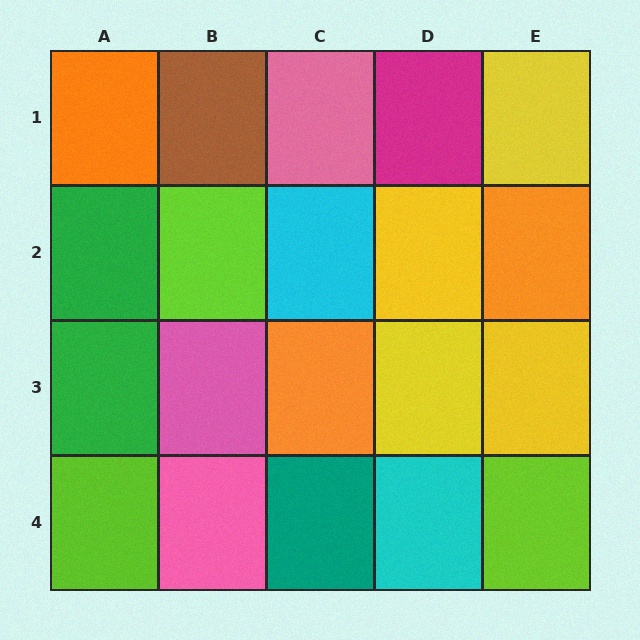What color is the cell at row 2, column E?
Orange.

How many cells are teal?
1 cell is teal.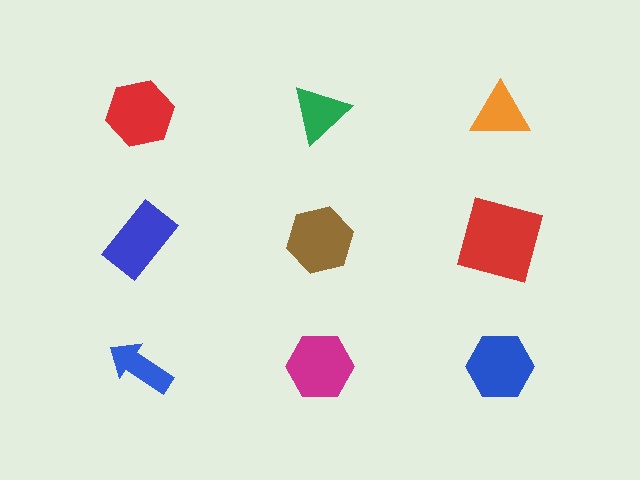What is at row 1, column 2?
A green triangle.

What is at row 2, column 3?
A red square.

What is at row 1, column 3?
An orange triangle.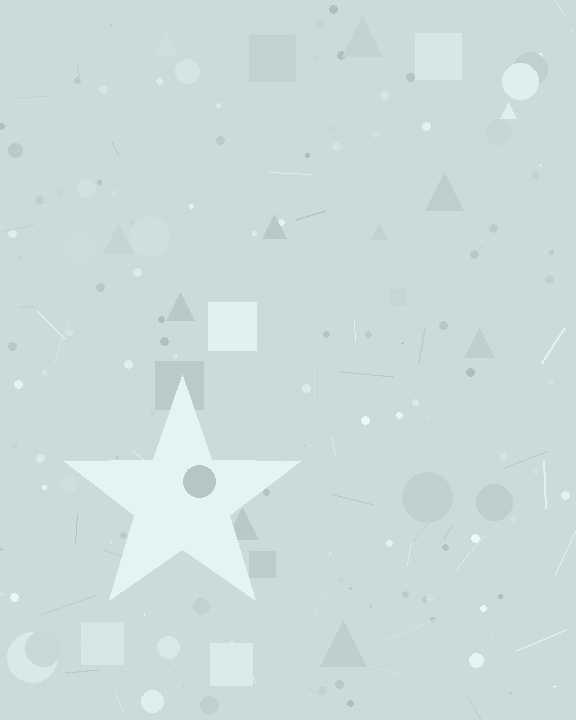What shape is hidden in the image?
A star is hidden in the image.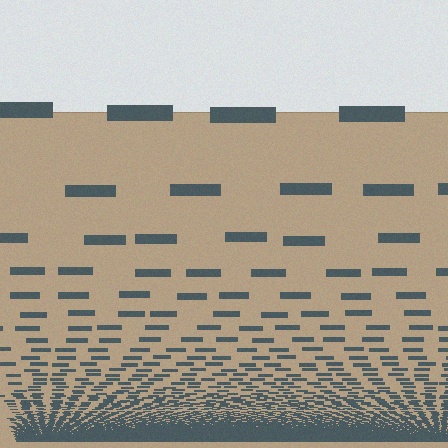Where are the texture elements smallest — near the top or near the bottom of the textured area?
Near the bottom.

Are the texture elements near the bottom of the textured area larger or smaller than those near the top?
Smaller. The gradient is inverted — elements near the bottom are smaller and denser.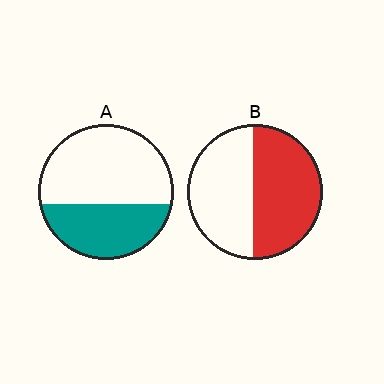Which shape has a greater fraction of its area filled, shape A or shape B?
Shape B.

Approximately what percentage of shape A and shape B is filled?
A is approximately 40% and B is approximately 50%.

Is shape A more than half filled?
No.